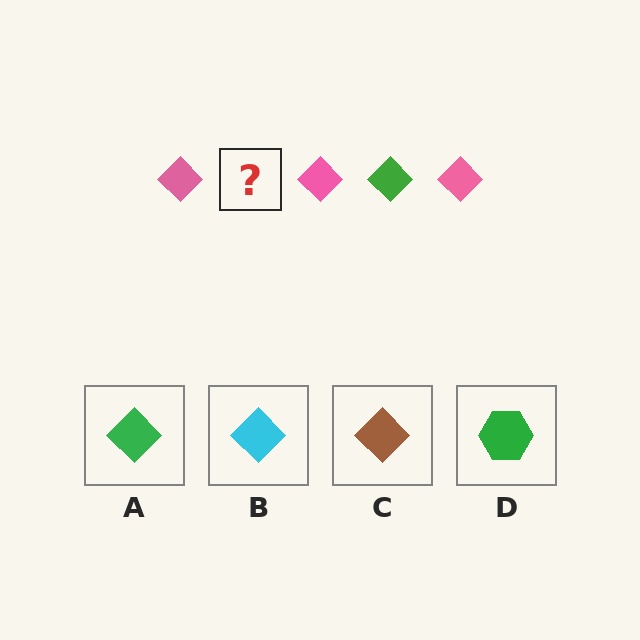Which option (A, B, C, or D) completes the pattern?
A.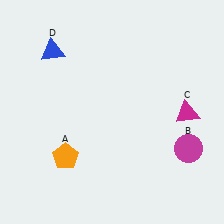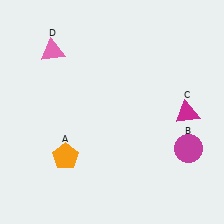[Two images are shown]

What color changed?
The triangle (D) changed from blue in Image 1 to pink in Image 2.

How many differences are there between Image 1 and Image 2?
There is 1 difference between the two images.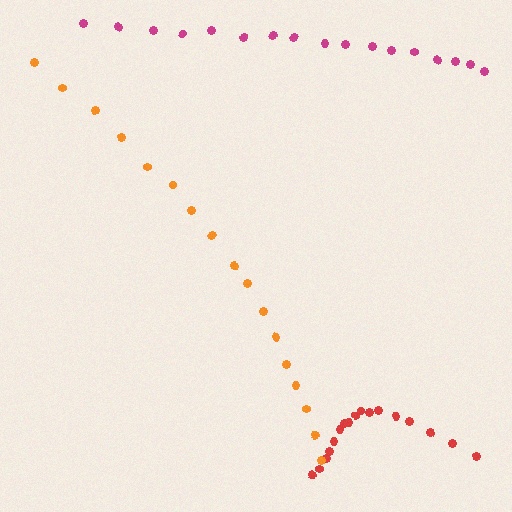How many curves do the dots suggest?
There are 3 distinct paths.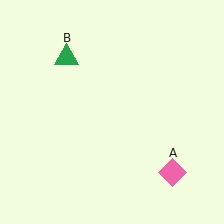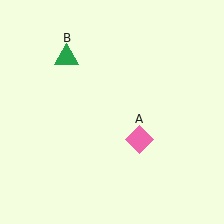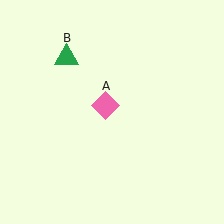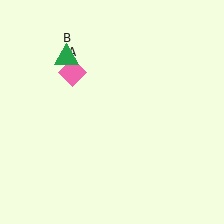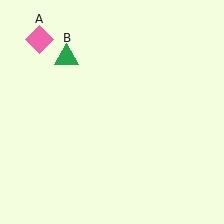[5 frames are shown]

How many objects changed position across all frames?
1 object changed position: pink diamond (object A).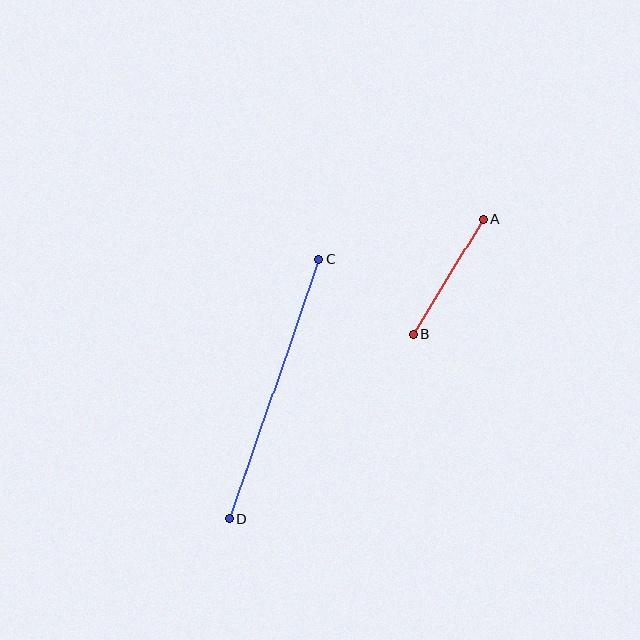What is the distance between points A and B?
The distance is approximately 134 pixels.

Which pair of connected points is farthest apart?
Points C and D are farthest apart.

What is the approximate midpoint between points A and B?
The midpoint is at approximately (448, 277) pixels.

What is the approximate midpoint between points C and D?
The midpoint is at approximately (274, 389) pixels.